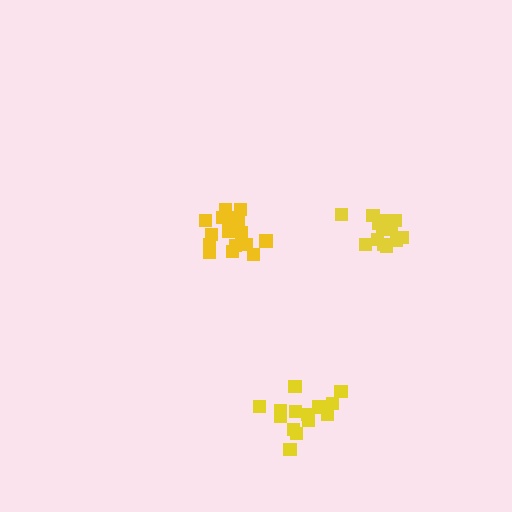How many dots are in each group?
Group 1: 18 dots, Group 2: 13 dots, Group 3: 15 dots (46 total).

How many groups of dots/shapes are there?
There are 3 groups.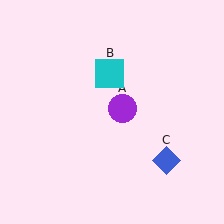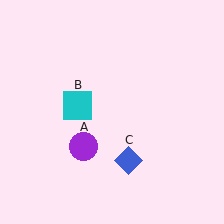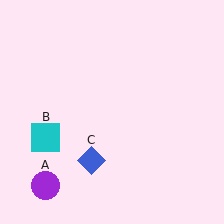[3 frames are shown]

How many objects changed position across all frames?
3 objects changed position: purple circle (object A), cyan square (object B), blue diamond (object C).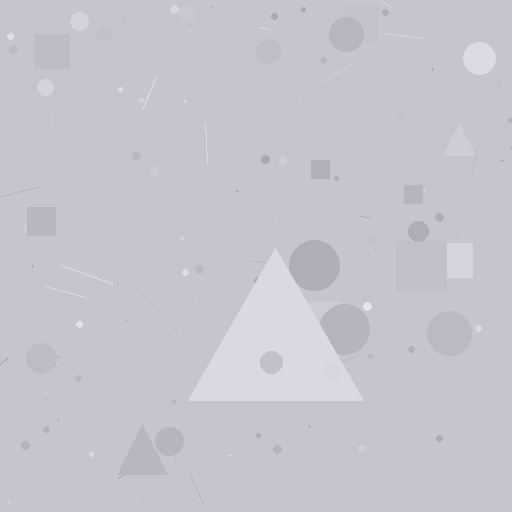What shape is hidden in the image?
A triangle is hidden in the image.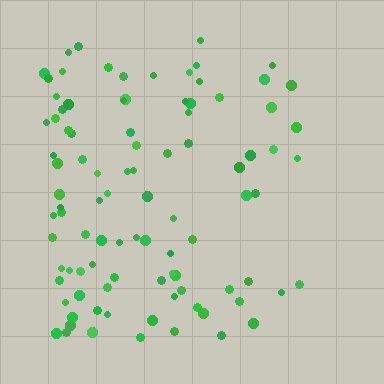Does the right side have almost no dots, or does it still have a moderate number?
Still a moderate number, just noticeably fewer than the left.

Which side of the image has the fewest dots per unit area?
The right.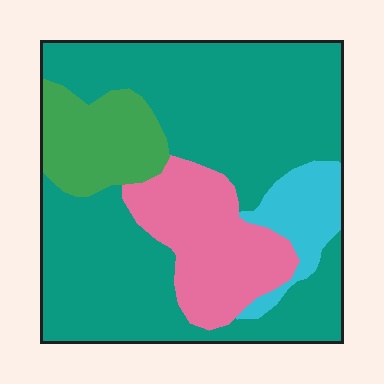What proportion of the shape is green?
Green covers roughly 10% of the shape.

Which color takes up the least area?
Cyan, at roughly 10%.